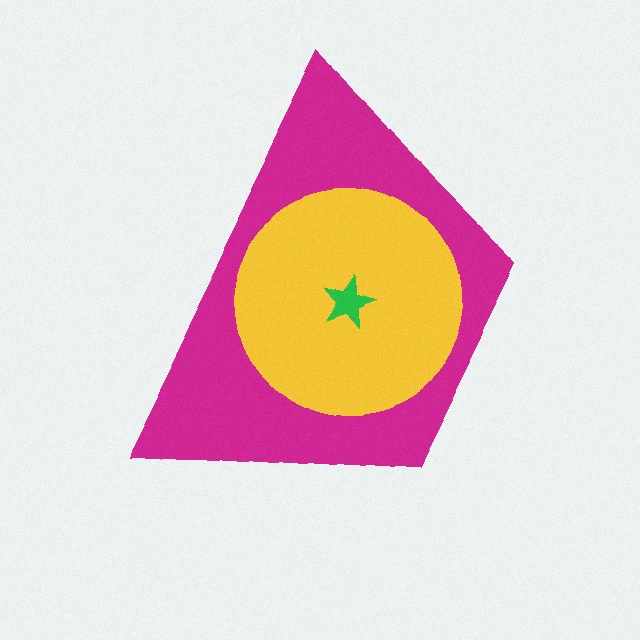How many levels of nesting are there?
3.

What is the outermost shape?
The magenta trapezoid.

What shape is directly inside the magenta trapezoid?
The yellow circle.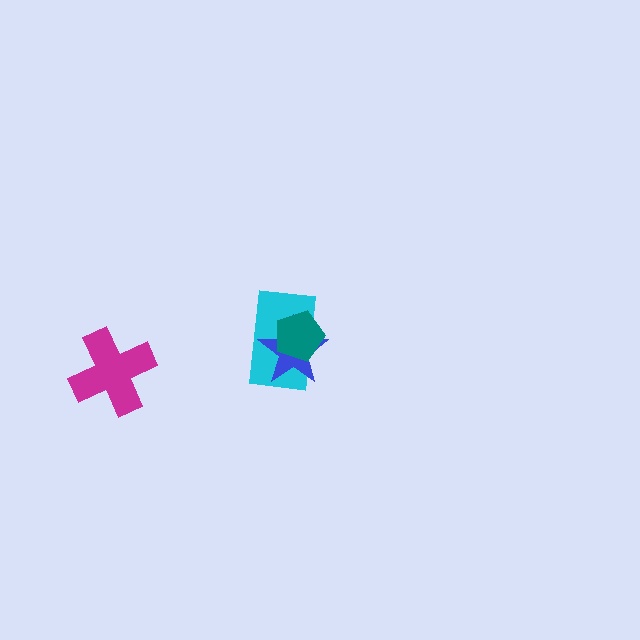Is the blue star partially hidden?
Yes, it is partially covered by another shape.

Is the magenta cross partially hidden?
No, no other shape covers it.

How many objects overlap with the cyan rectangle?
2 objects overlap with the cyan rectangle.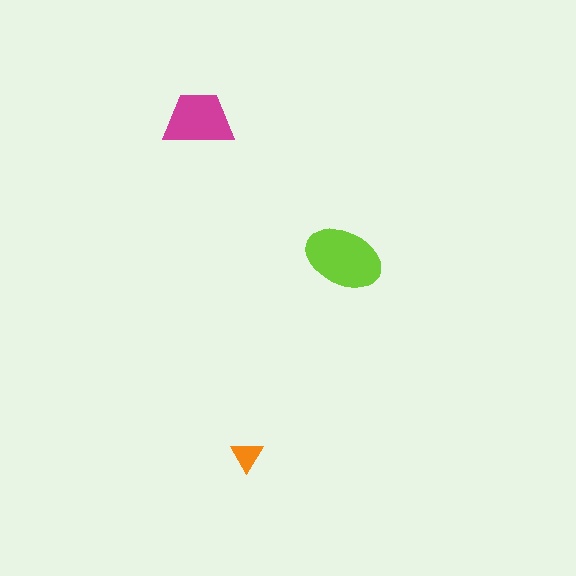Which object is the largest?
The lime ellipse.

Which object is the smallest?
The orange triangle.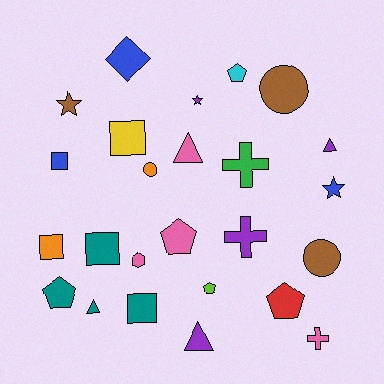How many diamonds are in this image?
There is 1 diamond.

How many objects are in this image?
There are 25 objects.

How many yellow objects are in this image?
There is 1 yellow object.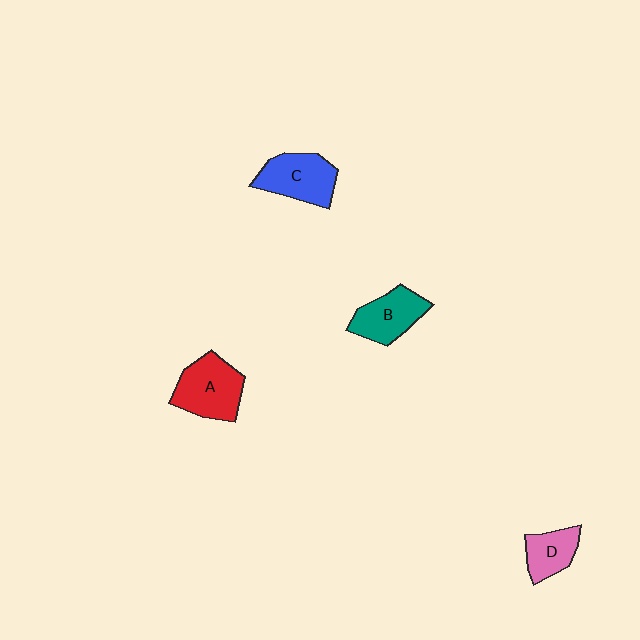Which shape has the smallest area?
Shape D (pink).